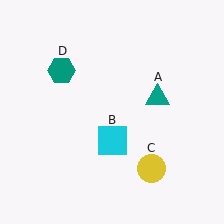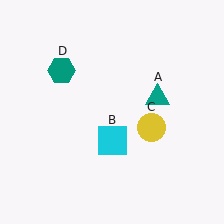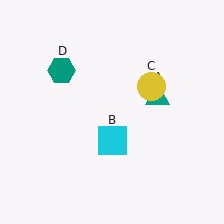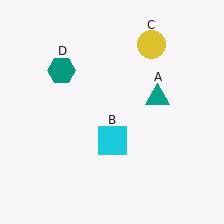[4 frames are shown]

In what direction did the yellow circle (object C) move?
The yellow circle (object C) moved up.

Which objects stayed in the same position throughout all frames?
Teal triangle (object A) and cyan square (object B) and teal hexagon (object D) remained stationary.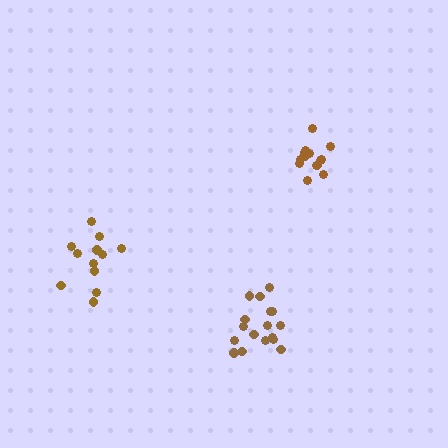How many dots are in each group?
Group 1: 12 dots, Group 2: 14 dots, Group 3: 17 dots (43 total).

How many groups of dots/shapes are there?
There are 3 groups.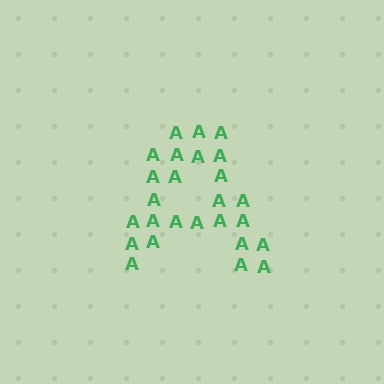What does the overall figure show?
The overall figure shows the letter A.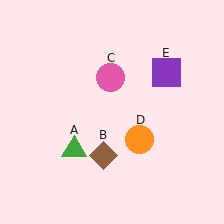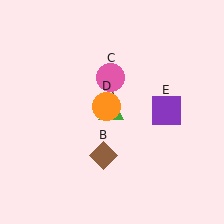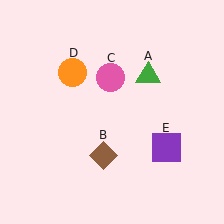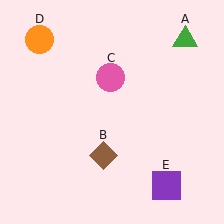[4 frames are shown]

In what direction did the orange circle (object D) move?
The orange circle (object D) moved up and to the left.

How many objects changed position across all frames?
3 objects changed position: green triangle (object A), orange circle (object D), purple square (object E).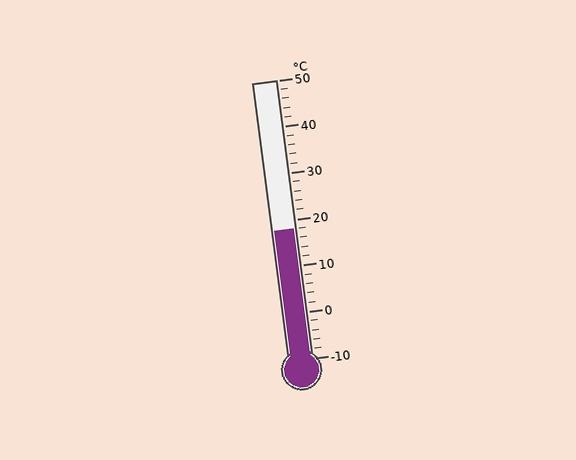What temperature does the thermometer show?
The thermometer shows approximately 18°C.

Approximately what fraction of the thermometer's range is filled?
The thermometer is filled to approximately 45% of its range.